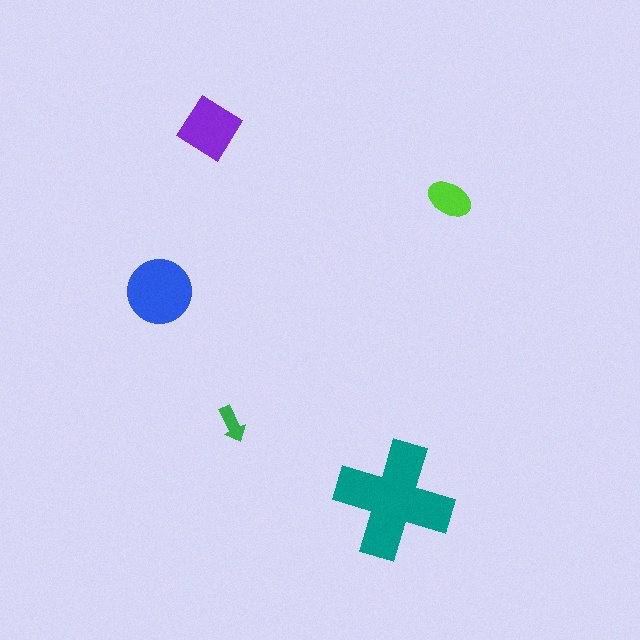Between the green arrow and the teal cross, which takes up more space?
The teal cross.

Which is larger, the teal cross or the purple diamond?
The teal cross.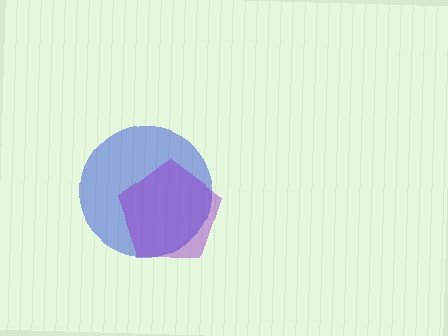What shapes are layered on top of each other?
The layered shapes are: a blue circle, a purple pentagon.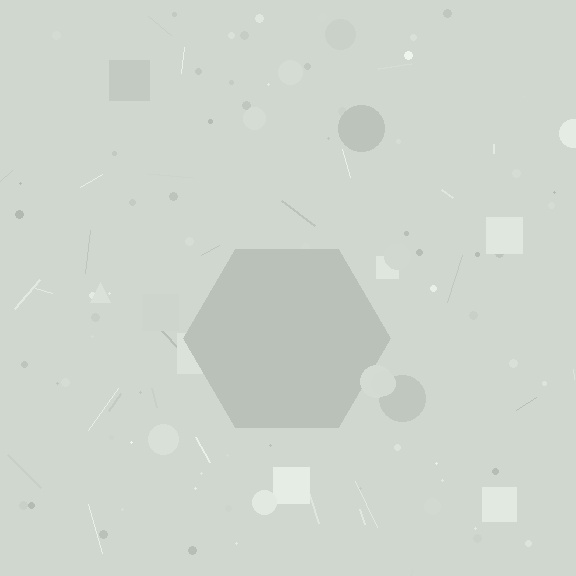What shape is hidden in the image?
A hexagon is hidden in the image.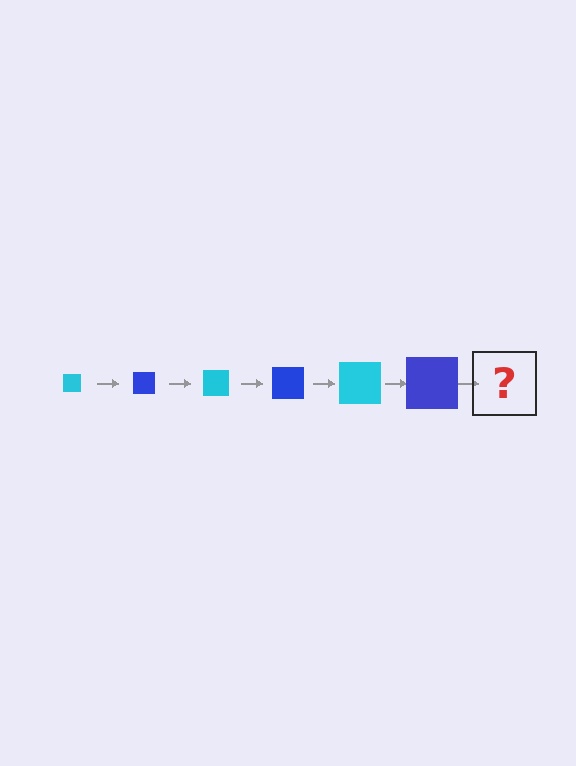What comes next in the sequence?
The next element should be a cyan square, larger than the previous one.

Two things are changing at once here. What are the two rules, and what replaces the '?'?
The two rules are that the square grows larger each step and the color cycles through cyan and blue. The '?' should be a cyan square, larger than the previous one.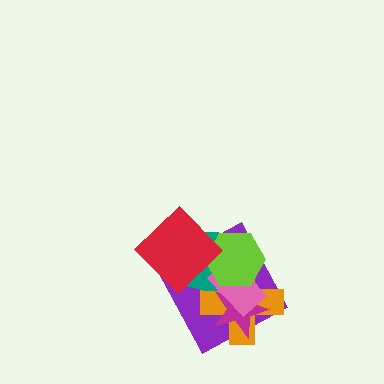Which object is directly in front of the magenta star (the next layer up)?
The pink rectangle is directly in front of the magenta star.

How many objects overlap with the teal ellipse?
6 objects overlap with the teal ellipse.